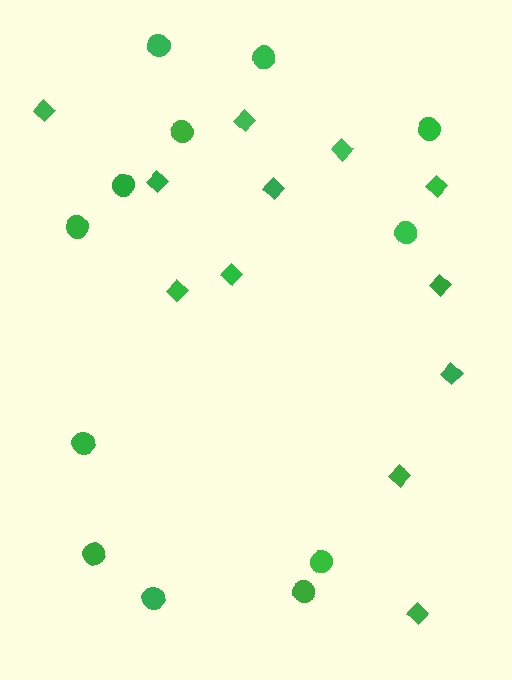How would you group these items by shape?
There are 2 groups: one group of diamonds (12) and one group of circles (12).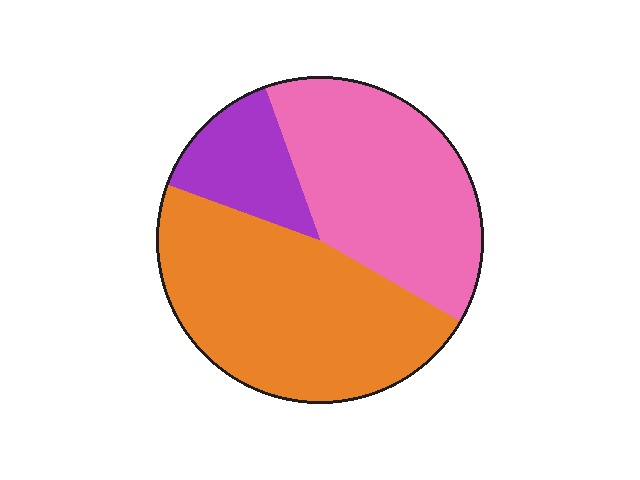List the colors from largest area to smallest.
From largest to smallest: orange, pink, purple.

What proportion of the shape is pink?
Pink covers 39% of the shape.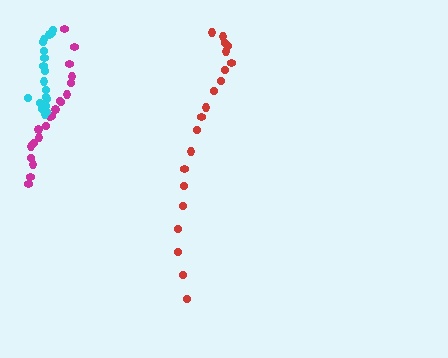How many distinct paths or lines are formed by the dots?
There are 3 distinct paths.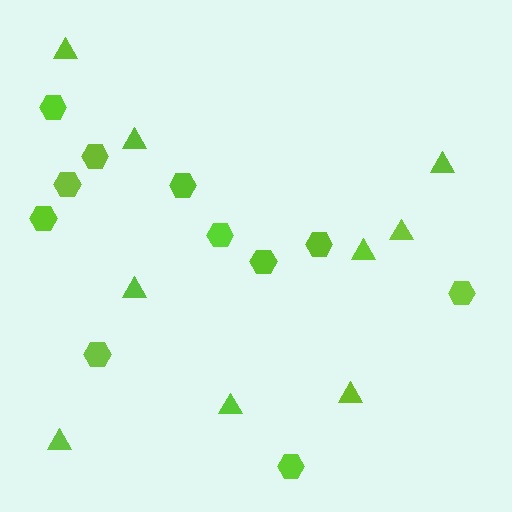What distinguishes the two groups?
There are 2 groups: one group of triangles (9) and one group of hexagons (11).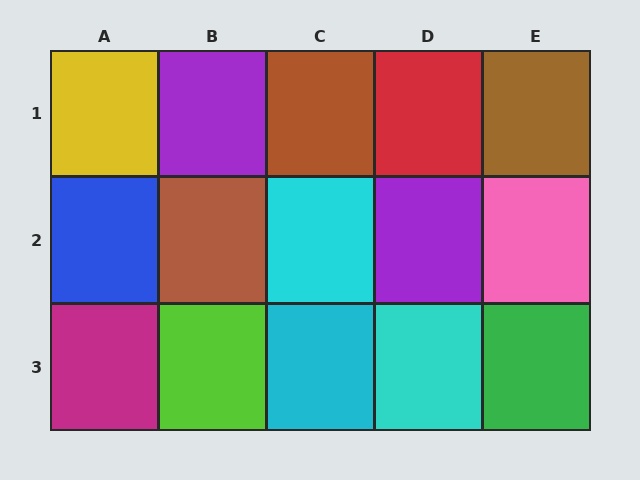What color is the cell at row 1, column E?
Brown.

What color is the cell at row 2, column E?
Pink.